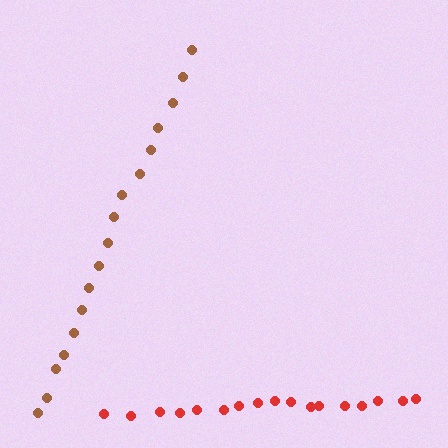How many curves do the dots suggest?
There are 2 distinct paths.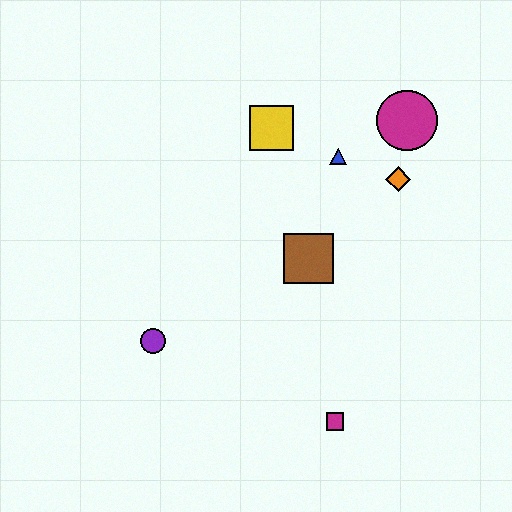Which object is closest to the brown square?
The blue triangle is closest to the brown square.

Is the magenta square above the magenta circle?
No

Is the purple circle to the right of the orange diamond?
No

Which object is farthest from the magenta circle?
The purple circle is farthest from the magenta circle.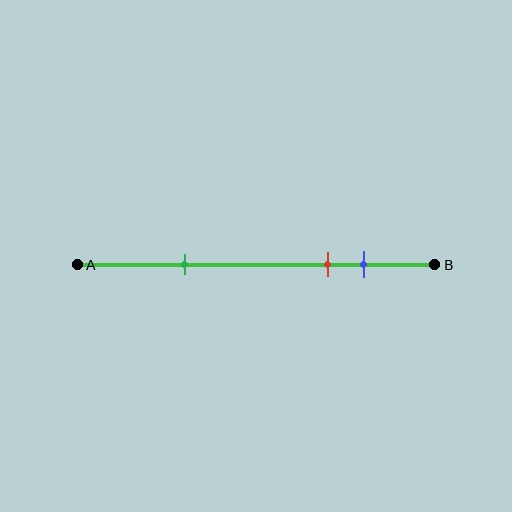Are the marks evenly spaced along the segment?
No, the marks are not evenly spaced.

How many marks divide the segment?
There are 3 marks dividing the segment.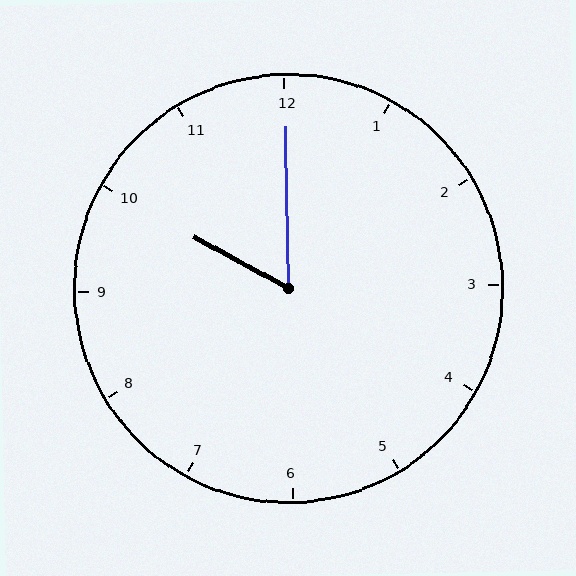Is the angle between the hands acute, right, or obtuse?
It is acute.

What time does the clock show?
10:00.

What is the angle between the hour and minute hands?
Approximately 60 degrees.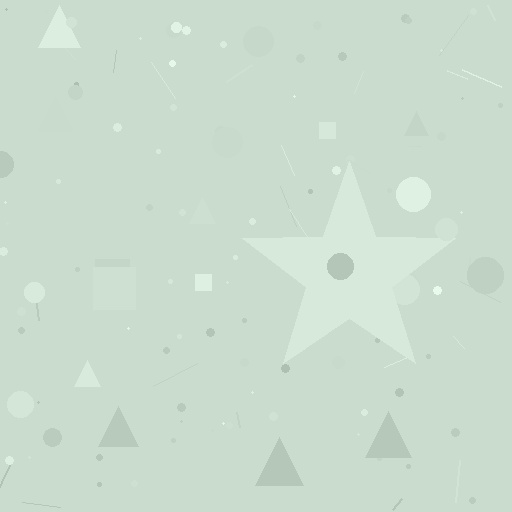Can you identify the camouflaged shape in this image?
The camouflaged shape is a star.